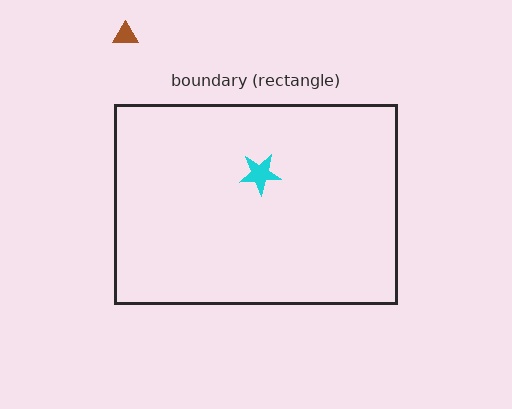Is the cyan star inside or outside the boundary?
Inside.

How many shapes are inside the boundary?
1 inside, 1 outside.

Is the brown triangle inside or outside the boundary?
Outside.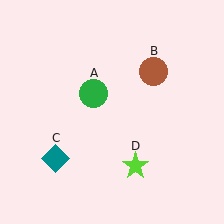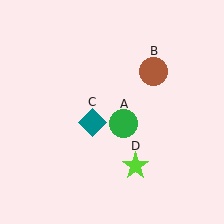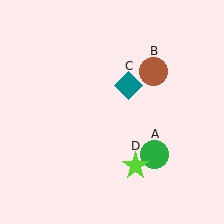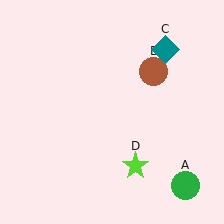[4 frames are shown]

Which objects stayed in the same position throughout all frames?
Brown circle (object B) and lime star (object D) remained stationary.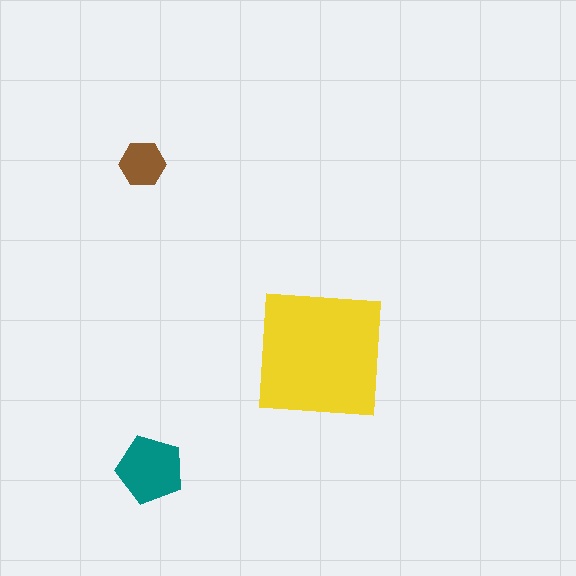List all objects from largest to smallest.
The yellow square, the teal pentagon, the brown hexagon.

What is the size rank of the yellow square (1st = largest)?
1st.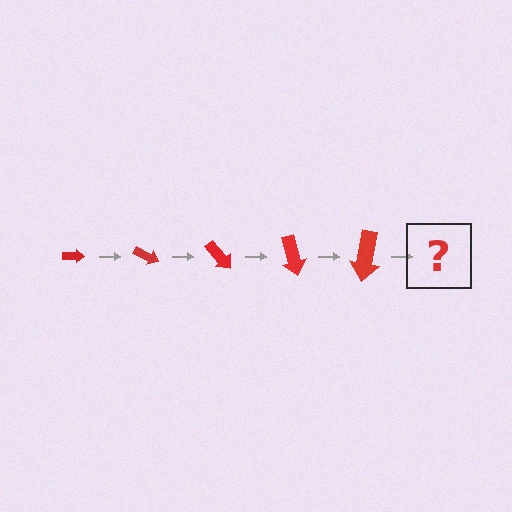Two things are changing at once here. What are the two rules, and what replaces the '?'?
The two rules are that the arrow grows larger each step and it rotates 25 degrees each step. The '?' should be an arrow, larger than the previous one and rotated 125 degrees from the start.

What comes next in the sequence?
The next element should be an arrow, larger than the previous one and rotated 125 degrees from the start.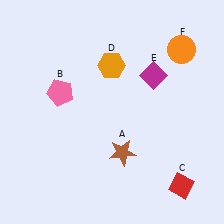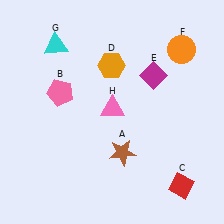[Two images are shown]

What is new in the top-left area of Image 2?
A cyan triangle (G) was added in the top-left area of Image 2.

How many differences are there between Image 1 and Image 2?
There are 2 differences between the two images.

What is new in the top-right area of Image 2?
A pink triangle (H) was added in the top-right area of Image 2.